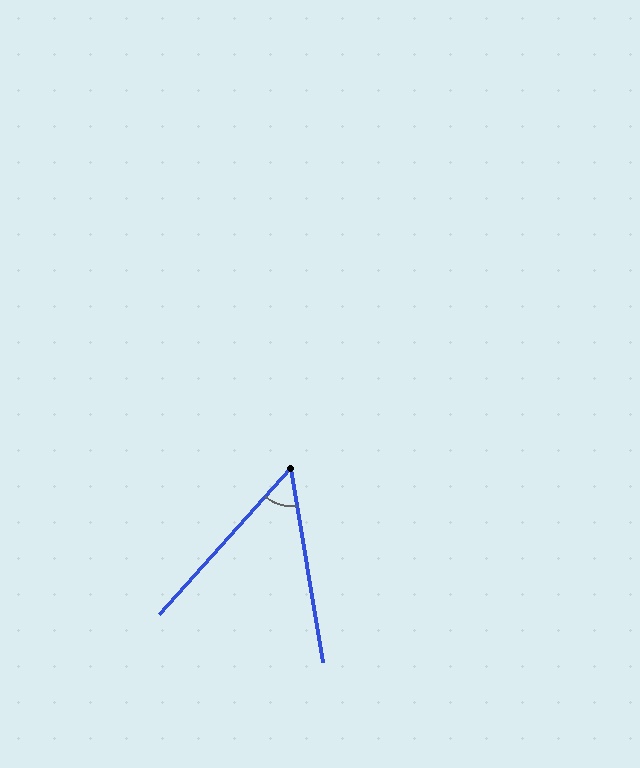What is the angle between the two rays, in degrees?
Approximately 52 degrees.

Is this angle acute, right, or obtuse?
It is acute.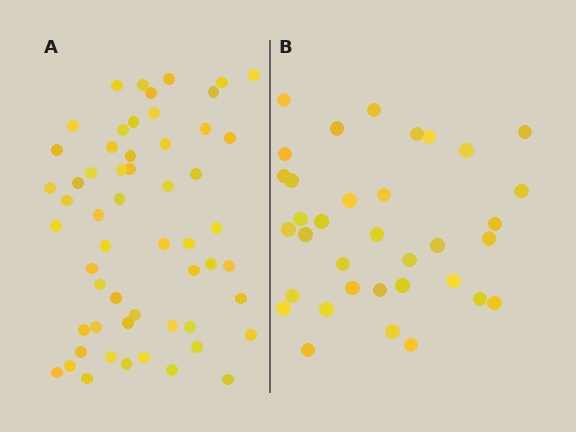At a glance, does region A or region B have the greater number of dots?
Region A (the left region) has more dots.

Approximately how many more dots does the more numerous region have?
Region A has approximately 20 more dots than region B.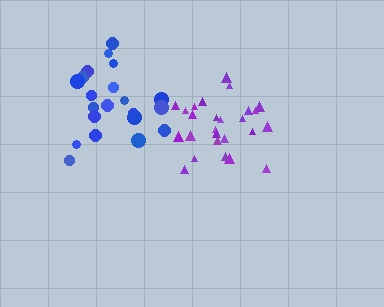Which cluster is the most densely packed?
Purple.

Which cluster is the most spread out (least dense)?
Blue.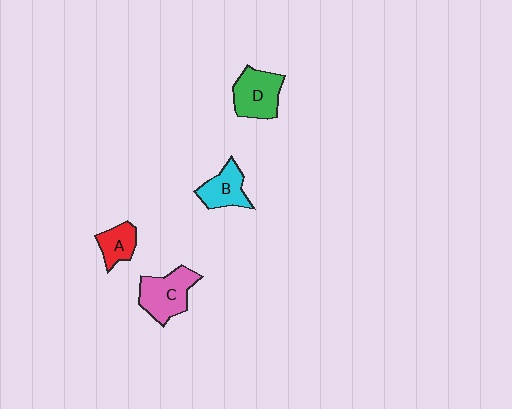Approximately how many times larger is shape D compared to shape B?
Approximately 1.3 times.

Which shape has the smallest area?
Shape A (red).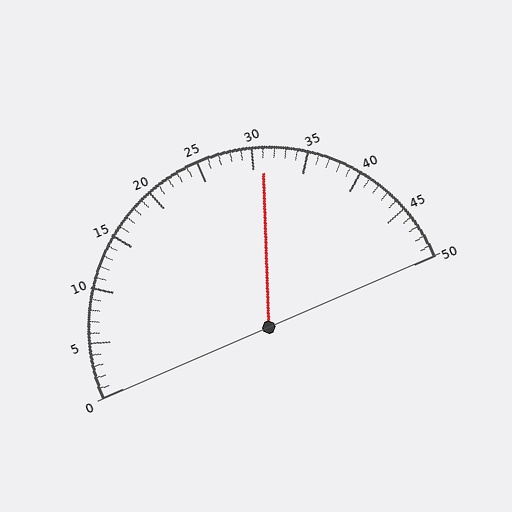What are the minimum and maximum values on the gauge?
The gauge ranges from 0 to 50.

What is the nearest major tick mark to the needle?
The nearest major tick mark is 30.